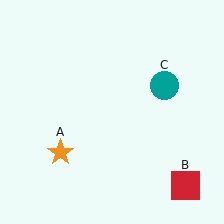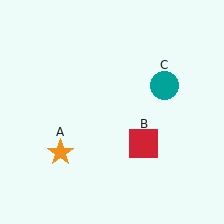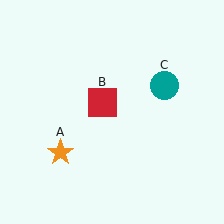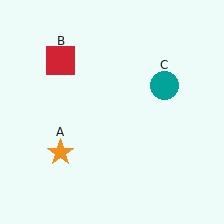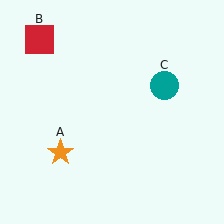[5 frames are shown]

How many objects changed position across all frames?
1 object changed position: red square (object B).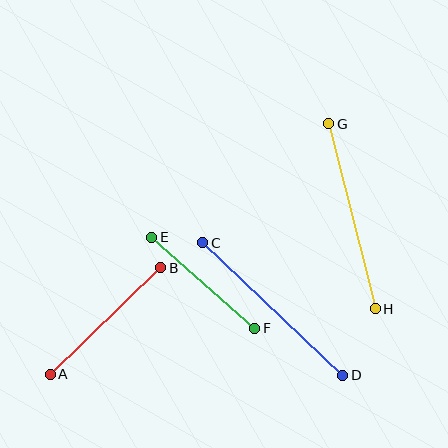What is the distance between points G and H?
The distance is approximately 191 pixels.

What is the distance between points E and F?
The distance is approximately 138 pixels.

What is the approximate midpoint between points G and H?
The midpoint is at approximately (352, 216) pixels.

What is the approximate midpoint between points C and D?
The midpoint is at approximately (273, 309) pixels.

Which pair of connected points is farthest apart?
Points C and D are farthest apart.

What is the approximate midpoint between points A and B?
The midpoint is at approximately (106, 321) pixels.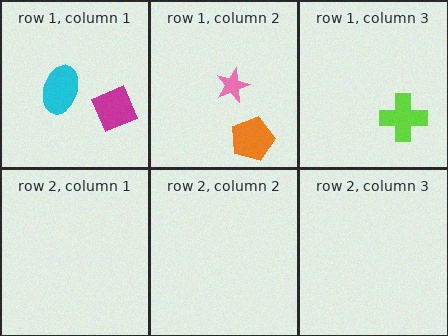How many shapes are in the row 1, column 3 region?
1.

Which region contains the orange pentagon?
The row 1, column 2 region.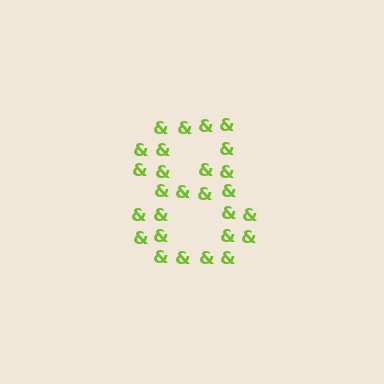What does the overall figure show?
The overall figure shows the digit 8.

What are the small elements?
The small elements are ampersands.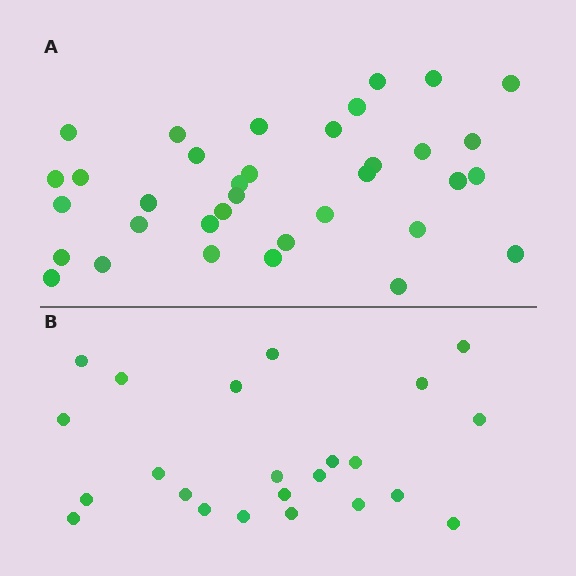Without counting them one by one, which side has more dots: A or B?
Region A (the top region) has more dots.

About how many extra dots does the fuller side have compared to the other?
Region A has roughly 12 or so more dots than region B.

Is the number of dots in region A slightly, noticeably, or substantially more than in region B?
Region A has substantially more. The ratio is roughly 1.5 to 1.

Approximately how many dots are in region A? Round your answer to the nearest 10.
About 40 dots. (The exact count is 35, which rounds to 40.)